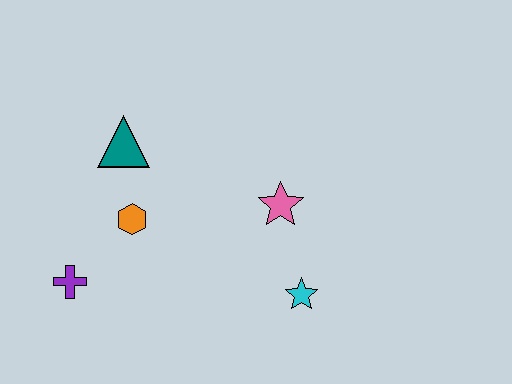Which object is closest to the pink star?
The cyan star is closest to the pink star.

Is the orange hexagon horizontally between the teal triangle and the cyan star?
Yes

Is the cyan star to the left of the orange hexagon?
No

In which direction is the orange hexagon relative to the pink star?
The orange hexagon is to the left of the pink star.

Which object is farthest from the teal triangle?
The cyan star is farthest from the teal triangle.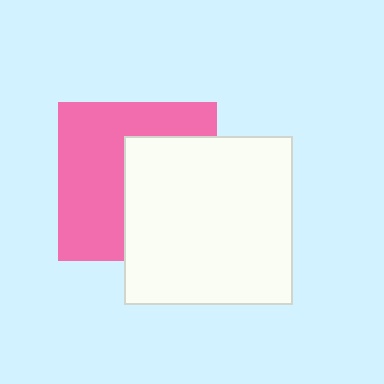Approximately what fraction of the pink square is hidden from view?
Roughly 46% of the pink square is hidden behind the white square.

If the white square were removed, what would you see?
You would see the complete pink square.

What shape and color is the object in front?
The object in front is a white square.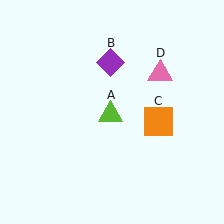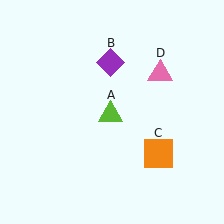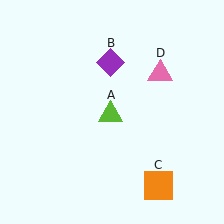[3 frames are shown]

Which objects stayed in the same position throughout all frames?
Lime triangle (object A) and purple diamond (object B) and pink triangle (object D) remained stationary.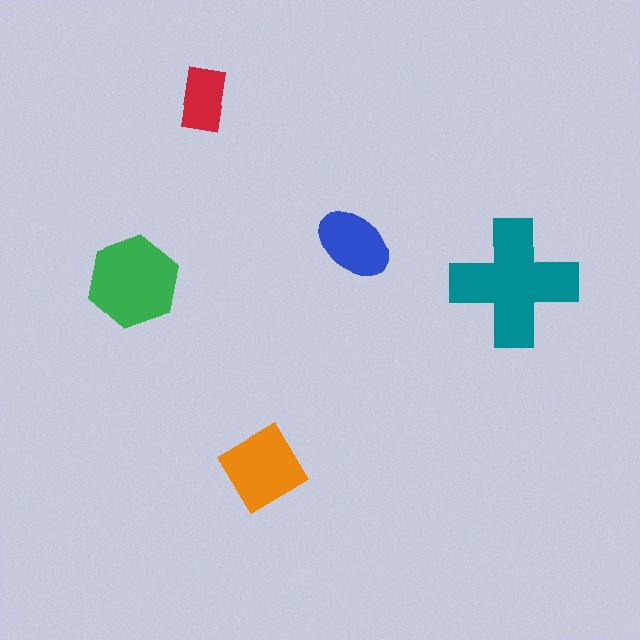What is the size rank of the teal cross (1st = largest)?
1st.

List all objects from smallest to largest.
The red rectangle, the blue ellipse, the orange diamond, the green hexagon, the teal cross.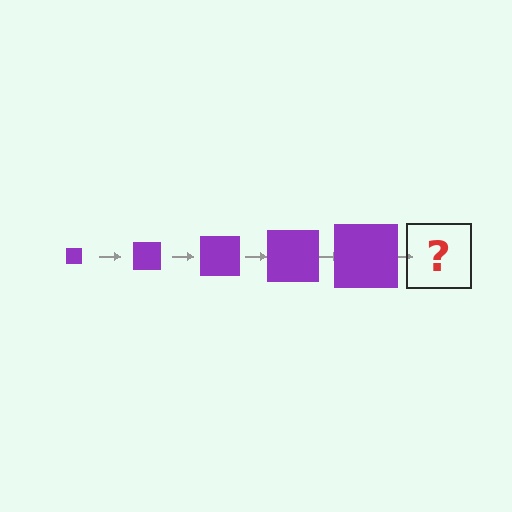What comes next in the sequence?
The next element should be a purple square, larger than the previous one.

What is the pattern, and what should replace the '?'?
The pattern is that the square gets progressively larger each step. The '?' should be a purple square, larger than the previous one.